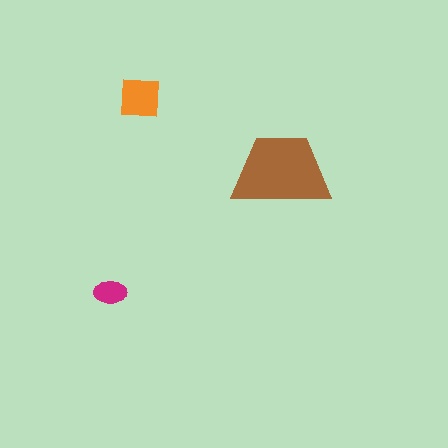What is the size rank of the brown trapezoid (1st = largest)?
1st.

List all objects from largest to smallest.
The brown trapezoid, the orange square, the magenta ellipse.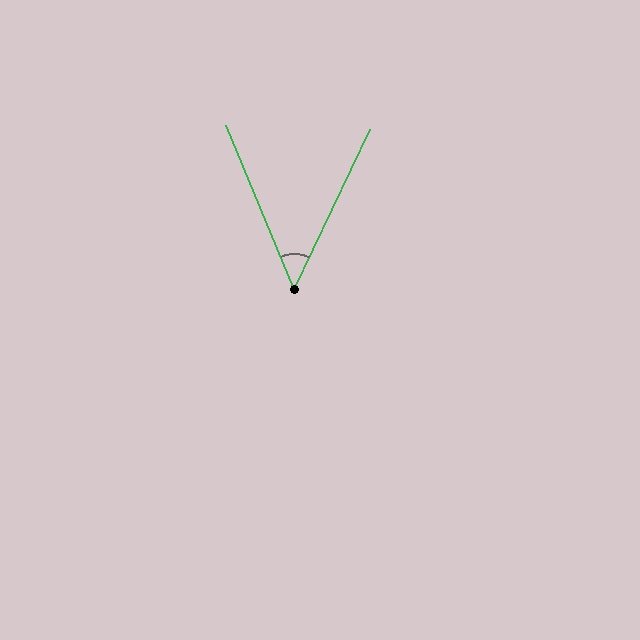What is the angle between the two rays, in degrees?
Approximately 48 degrees.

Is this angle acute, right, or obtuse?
It is acute.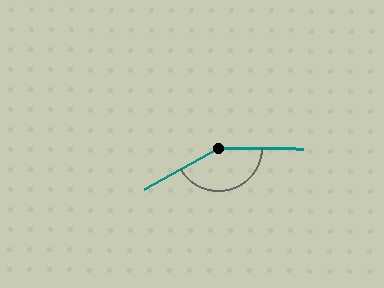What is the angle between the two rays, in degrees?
Approximately 151 degrees.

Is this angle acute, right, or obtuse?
It is obtuse.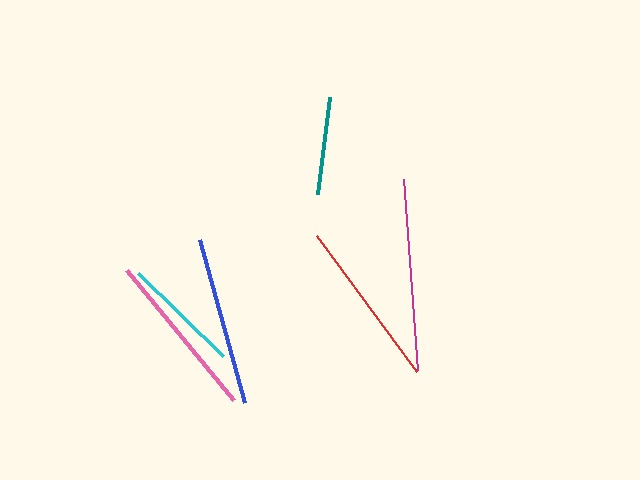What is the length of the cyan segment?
The cyan segment is approximately 119 pixels long.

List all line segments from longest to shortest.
From longest to shortest: magenta, blue, red, pink, cyan, teal.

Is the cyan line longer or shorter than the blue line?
The blue line is longer than the cyan line.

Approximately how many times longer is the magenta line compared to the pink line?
The magenta line is approximately 1.1 times the length of the pink line.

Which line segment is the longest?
The magenta line is the longest at approximately 192 pixels.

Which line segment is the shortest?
The teal line is the shortest at approximately 98 pixels.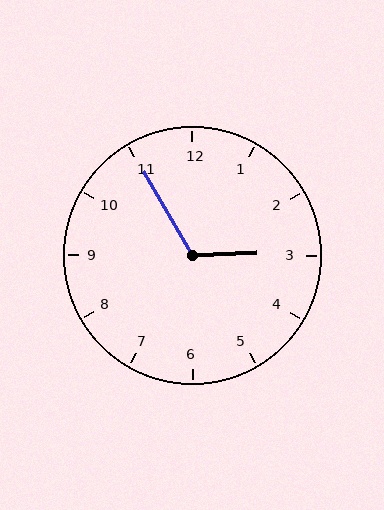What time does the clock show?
2:55.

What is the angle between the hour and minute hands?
Approximately 118 degrees.